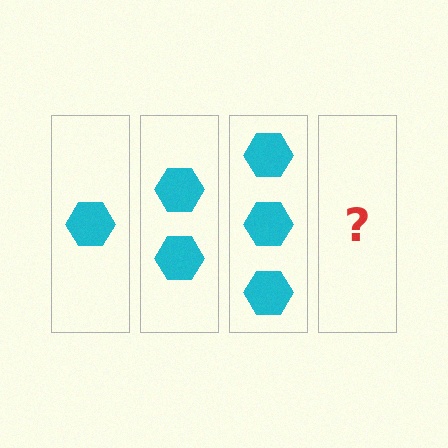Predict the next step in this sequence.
The next step is 4 hexagons.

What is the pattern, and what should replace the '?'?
The pattern is that each step adds one more hexagon. The '?' should be 4 hexagons.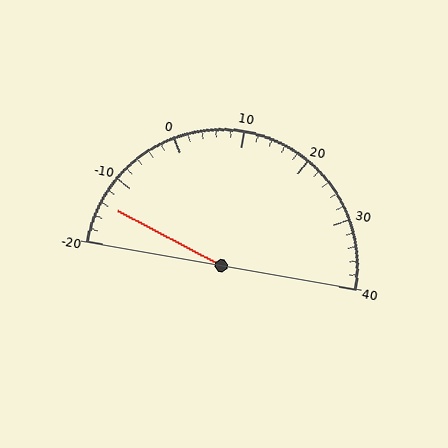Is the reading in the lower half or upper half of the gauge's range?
The reading is in the lower half of the range (-20 to 40).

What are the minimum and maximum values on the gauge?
The gauge ranges from -20 to 40.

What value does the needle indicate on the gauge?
The needle indicates approximately -14.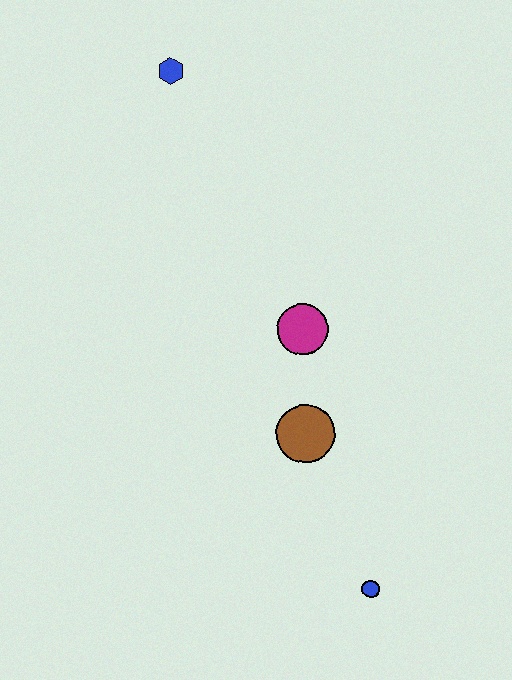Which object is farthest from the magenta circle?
The blue hexagon is farthest from the magenta circle.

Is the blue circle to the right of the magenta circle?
Yes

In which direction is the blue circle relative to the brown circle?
The blue circle is below the brown circle.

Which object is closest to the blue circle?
The brown circle is closest to the blue circle.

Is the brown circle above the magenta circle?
No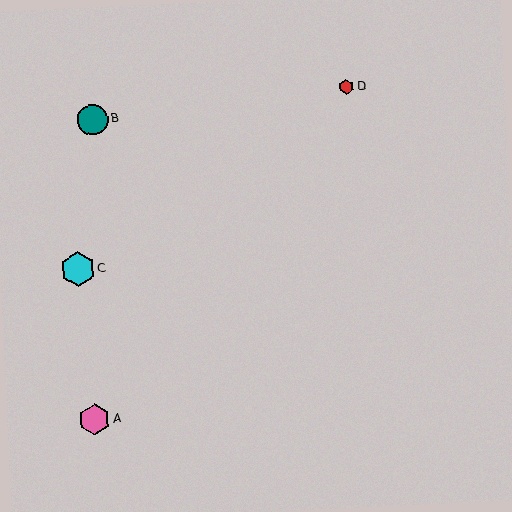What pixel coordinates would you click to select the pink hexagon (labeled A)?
Click at (94, 419) to select the pink hexagon A.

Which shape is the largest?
The cyan hexagon (labeled C) is the largest.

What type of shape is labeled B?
Shape B is a teal circle.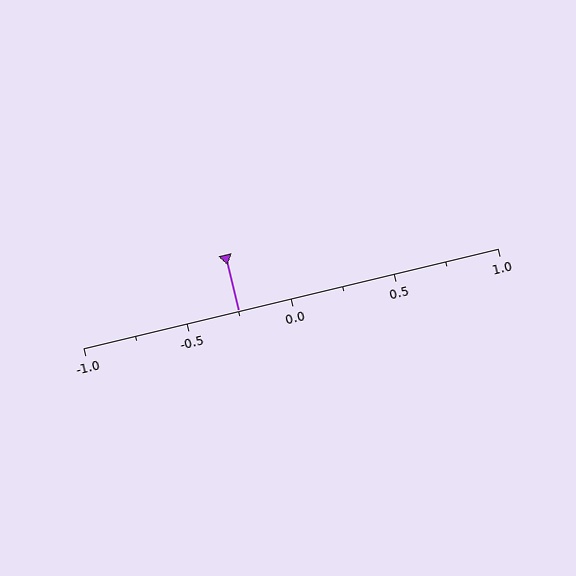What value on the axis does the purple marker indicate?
The marker indicates approximately -0.25.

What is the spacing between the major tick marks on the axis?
The major ticks are spaced 0.5 apart.